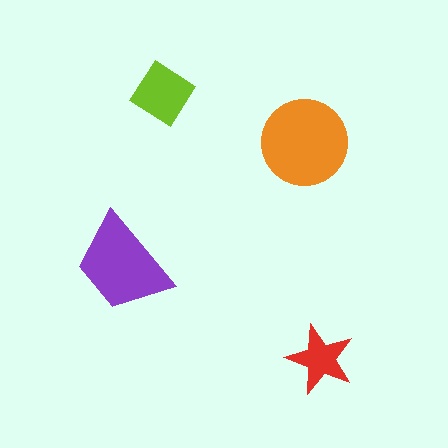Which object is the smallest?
The red star.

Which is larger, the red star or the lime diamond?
The lime diamond.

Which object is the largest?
The orange circle.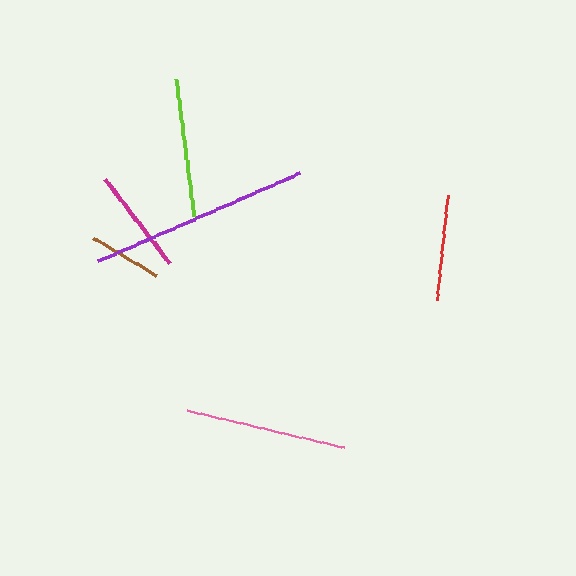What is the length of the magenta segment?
The magenta segment is approximately 106 pixels long.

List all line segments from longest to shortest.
From longest to shortest: purple, pink, lime, magenta, red, brown.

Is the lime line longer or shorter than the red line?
The lime line is longer than the red line.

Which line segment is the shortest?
The brown line is the shortest at approximately 73 pixels.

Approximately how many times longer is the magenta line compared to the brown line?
The magenta line is approximately 1.5 times the length of the brown line.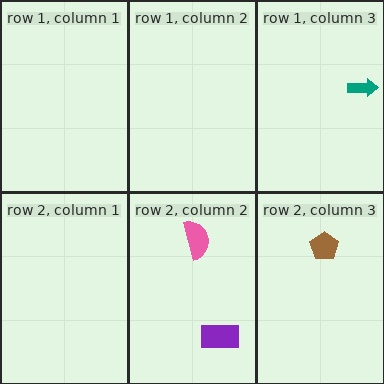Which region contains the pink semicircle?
The row 2, column 2 region.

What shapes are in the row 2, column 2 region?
The pink semicircle, the purple rectangle.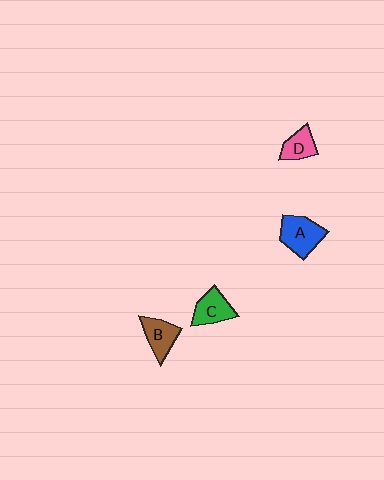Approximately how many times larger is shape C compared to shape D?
Approximately 1.3 times.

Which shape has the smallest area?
Shape D (pink).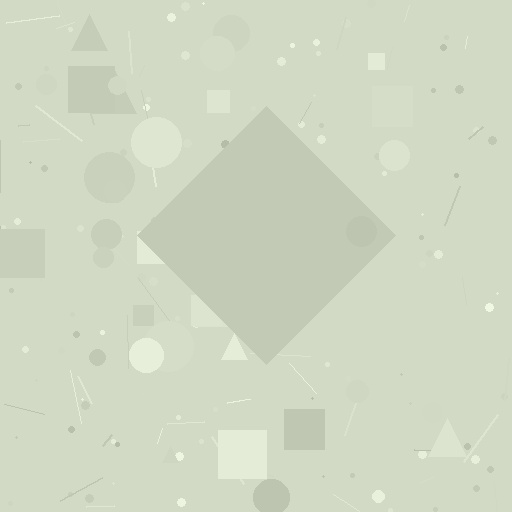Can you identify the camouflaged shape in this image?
The camouflaged shape is a diamond.